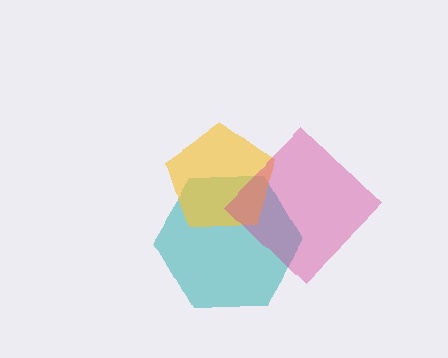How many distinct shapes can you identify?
There are 3 distinct shapes: a teal hexagon, a yellow pentagon, a magenta diamond.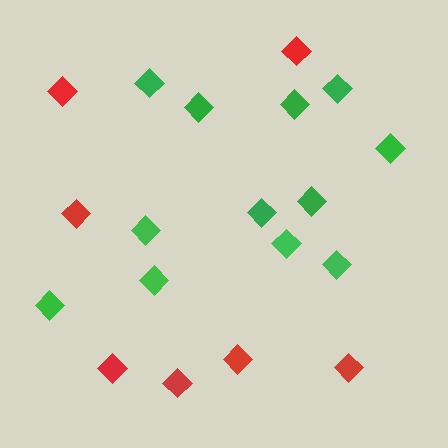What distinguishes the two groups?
There are 2 groups: one group of green diamonds (12) and one group of red diamonds (7).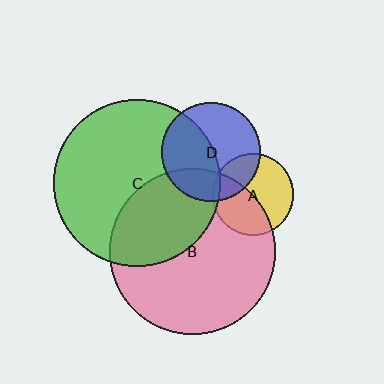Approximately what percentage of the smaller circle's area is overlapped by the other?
Approximately 35%.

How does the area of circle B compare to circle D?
Approximately 2.8 times.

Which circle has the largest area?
Circle C (green).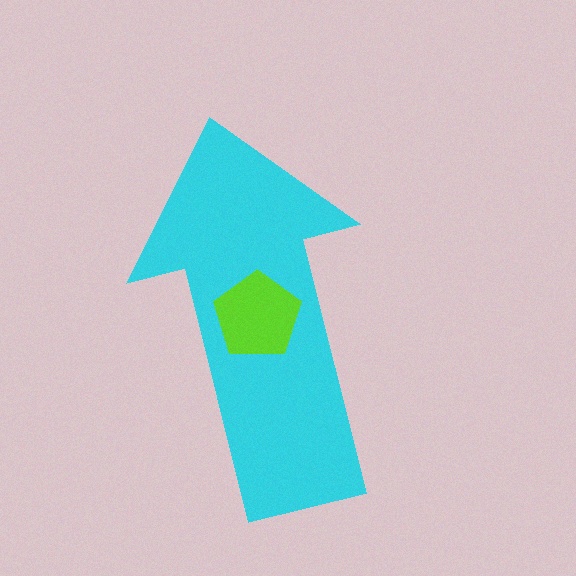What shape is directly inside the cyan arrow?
The lime pentagon.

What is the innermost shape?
The lime pentagon.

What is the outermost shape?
The cyan arrow.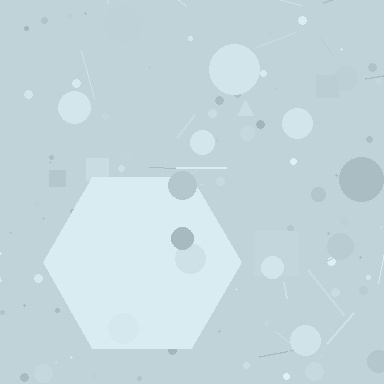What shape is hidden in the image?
A hexagon is hidden in the image.